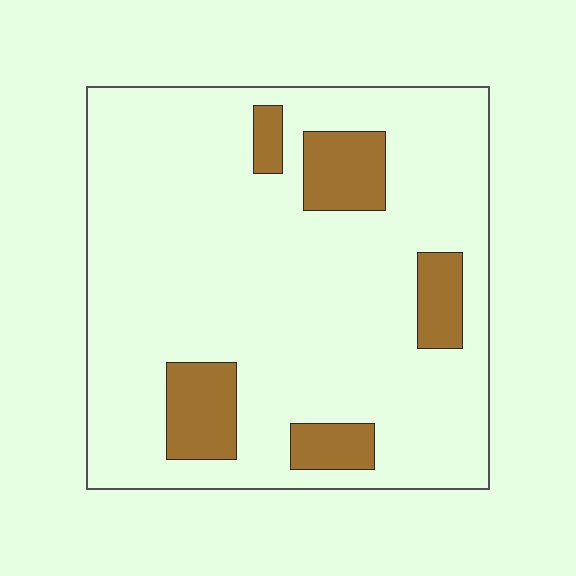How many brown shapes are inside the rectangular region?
5.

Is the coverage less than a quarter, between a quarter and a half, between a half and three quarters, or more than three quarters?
Less than a quarter.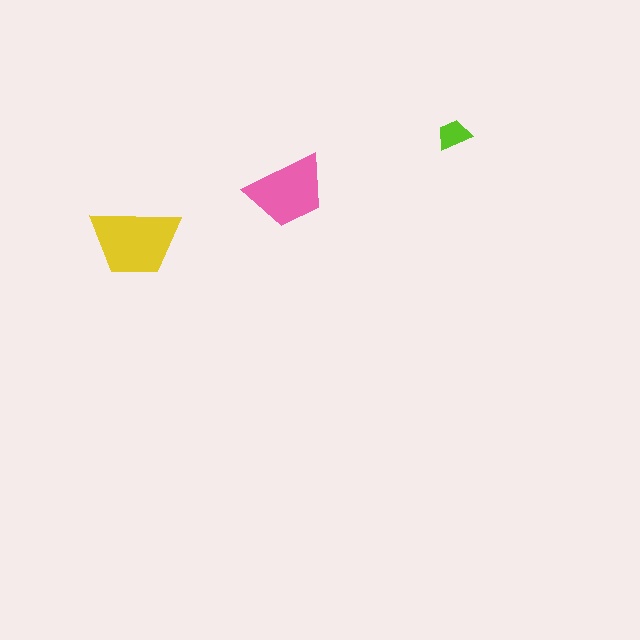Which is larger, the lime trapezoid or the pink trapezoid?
The pink one.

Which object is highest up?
The lime trapezoid is topmost.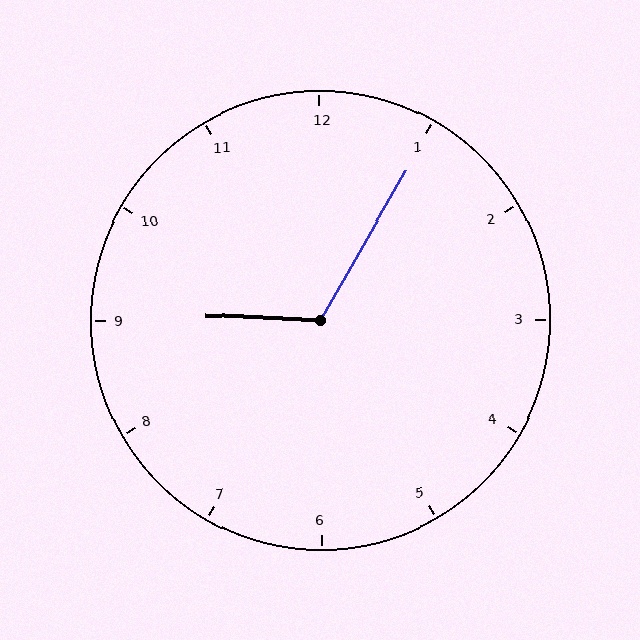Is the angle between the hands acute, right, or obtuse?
It is obtuse.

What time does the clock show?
9:05.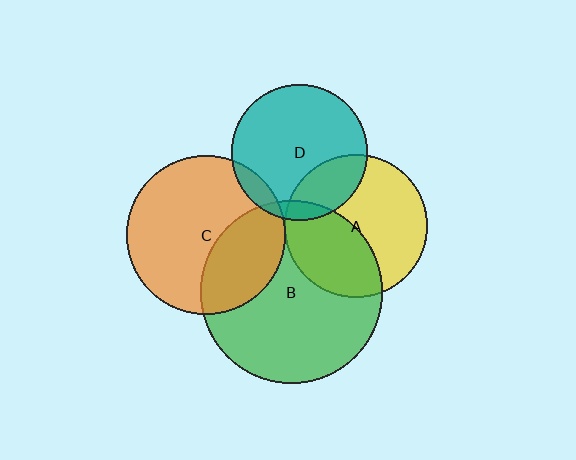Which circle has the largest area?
Circle B (green).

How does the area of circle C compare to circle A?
Approximately 1.2 times.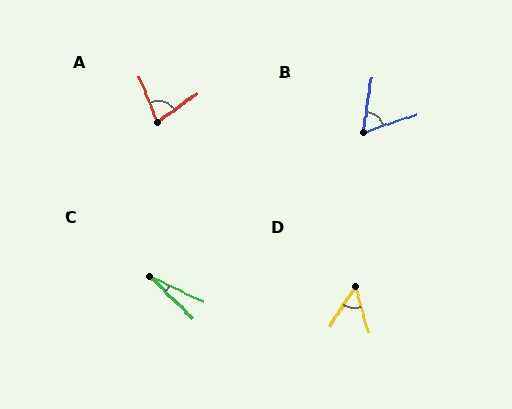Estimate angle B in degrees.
Approximately 62 degrees.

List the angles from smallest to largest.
C (19°), D (49°), B (62°), A (76°).